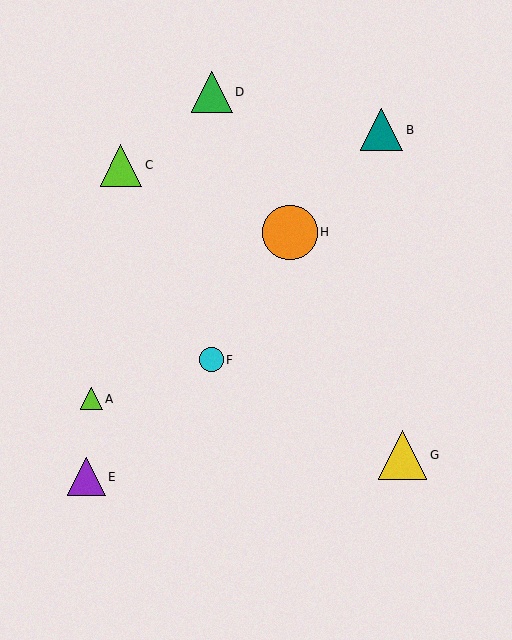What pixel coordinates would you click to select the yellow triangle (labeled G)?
Click at (402, 455) to select the yellow triangle G.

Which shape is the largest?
The orange circle (labeled H) is the largest.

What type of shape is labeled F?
Shape F is a cyan circle.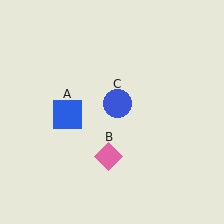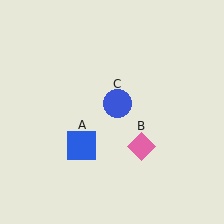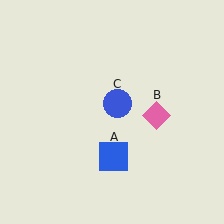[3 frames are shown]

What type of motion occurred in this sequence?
The blue square (object A), pink diamond (object B) rotated counterclockwise around the center of the scene.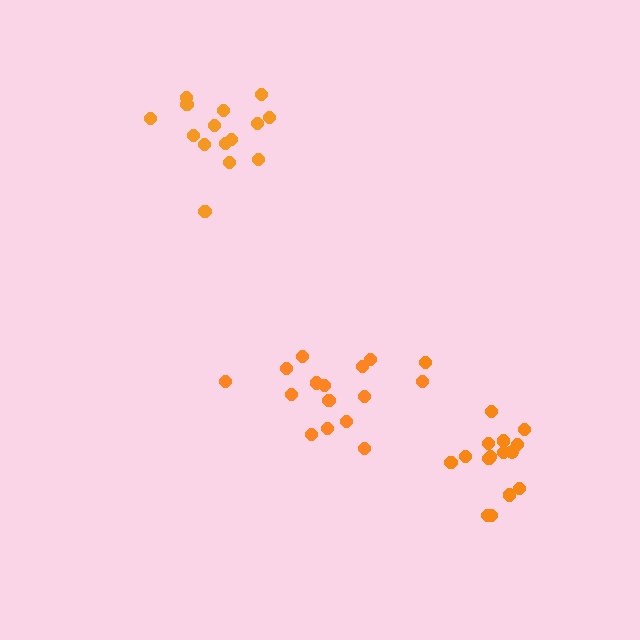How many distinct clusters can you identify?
There are 3 distinct clusters.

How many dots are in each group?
Group 1: 15 dots, Group 2: 16 dots, Group 3: 15 dots (46 total).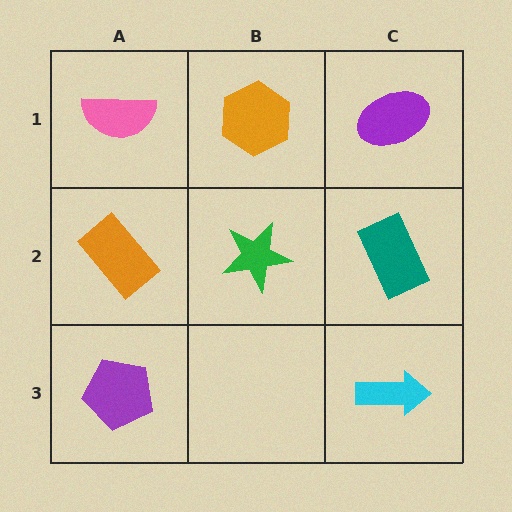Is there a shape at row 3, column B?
No, that cell is empty.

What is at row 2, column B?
A green star.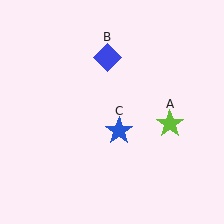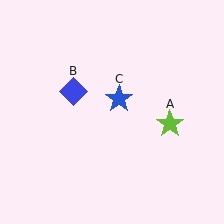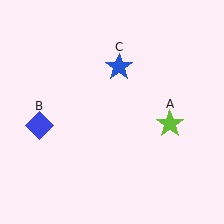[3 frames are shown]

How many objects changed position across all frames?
2 objects changed position: blue diamond (object B), blue star (object C).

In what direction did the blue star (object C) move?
The blue star (object C) moved up.